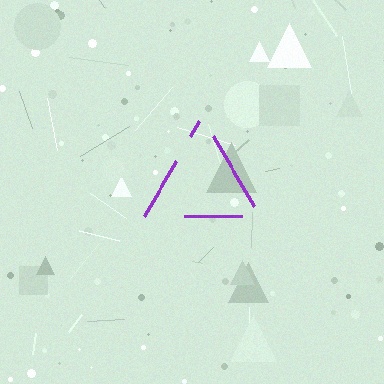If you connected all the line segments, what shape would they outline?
They would outline a triangle.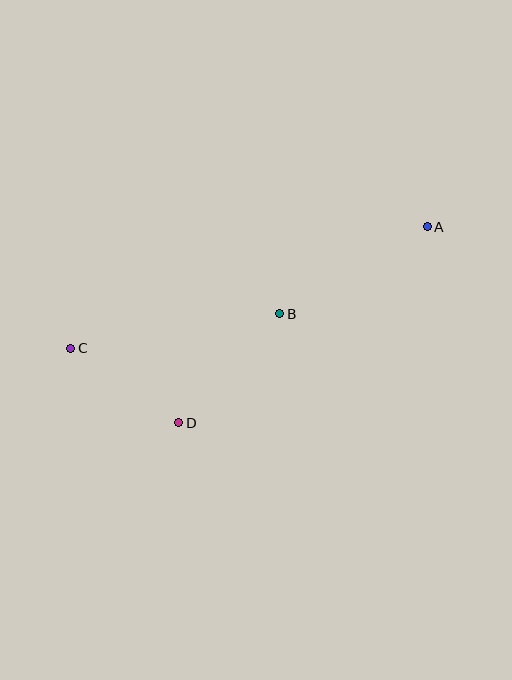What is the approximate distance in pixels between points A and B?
The distance between A and B is approximately 171 pixels.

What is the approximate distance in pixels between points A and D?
The distance between A and D is approximately 317 pixels.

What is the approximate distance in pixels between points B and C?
The distance between B and C is approximately 212 pixels.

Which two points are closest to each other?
Points C and D are closest to each other.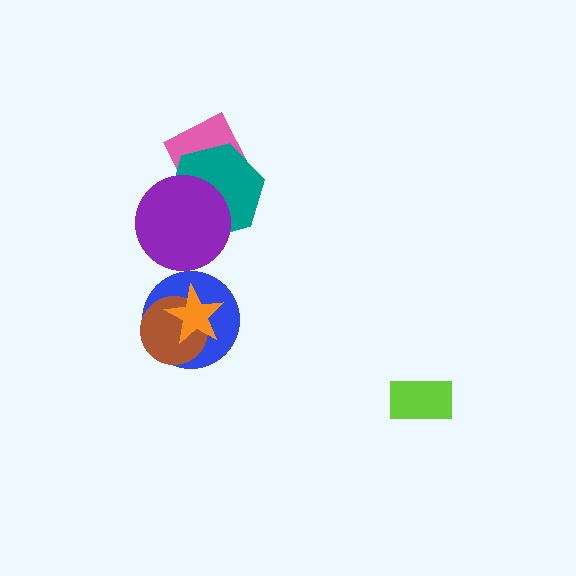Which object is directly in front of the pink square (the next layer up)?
The teal hexagon is directly in front of the pink square.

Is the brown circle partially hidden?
Yes, it is partially covered by another shape.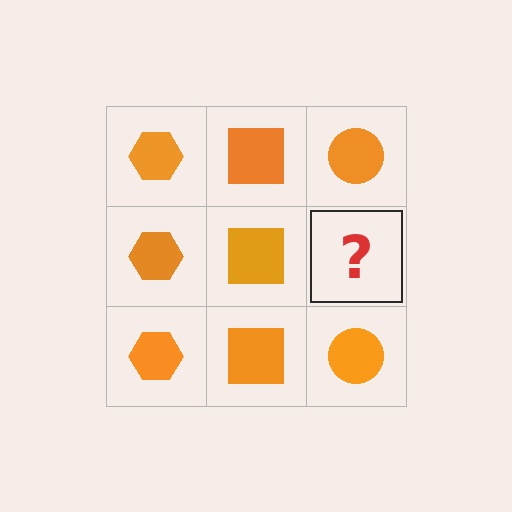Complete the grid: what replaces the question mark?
The question mark should be replaced with an orange circle.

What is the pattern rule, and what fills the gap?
The rule is that each column has a consistent shape. The gap should be filled with an orange circle.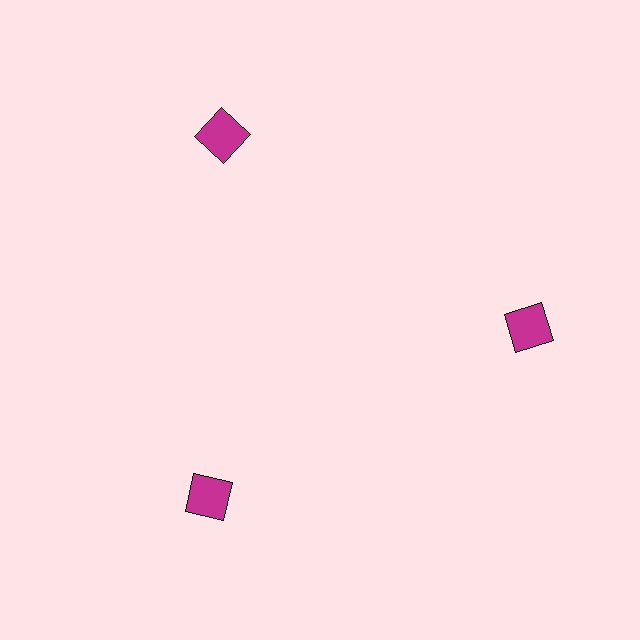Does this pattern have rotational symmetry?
Yes, this pattern has 3-fold rotational symmetry. It looks the same after rotating 120 degrees around the center.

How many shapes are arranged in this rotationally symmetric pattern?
There are 3 shapes, arranged in 3 groups of 1.